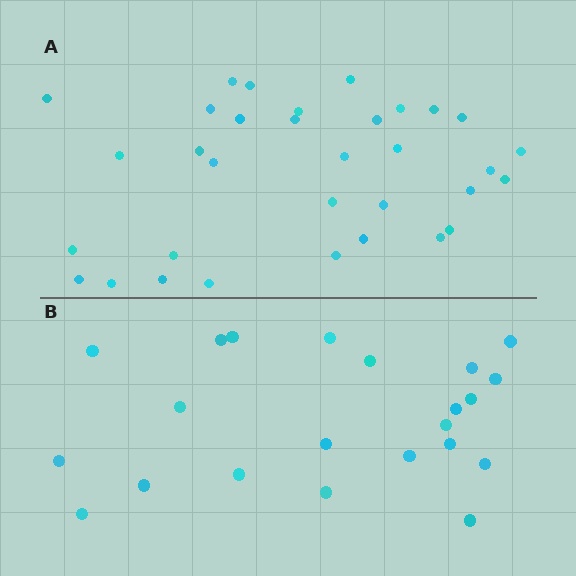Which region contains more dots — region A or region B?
Region A (the top region) has more dots.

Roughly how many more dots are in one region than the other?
Region A has roughly 12 or so more dots than region B.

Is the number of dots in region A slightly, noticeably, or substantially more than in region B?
Region A has substantially more. The ratio is roughly 1.5 to 1.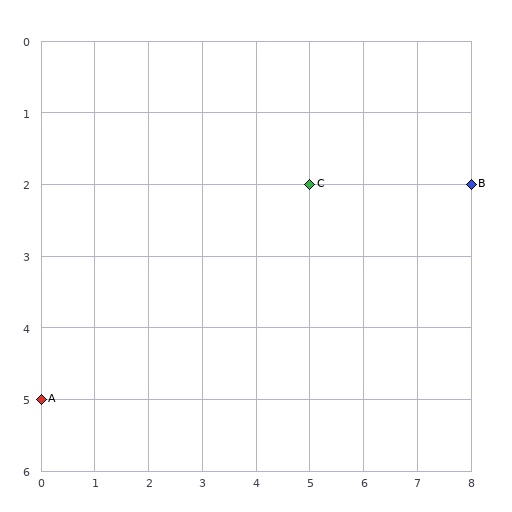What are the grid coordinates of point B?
Point B is at grid coordinates (8, 2).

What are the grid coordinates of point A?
Point A is at grid coordinates (0, 5).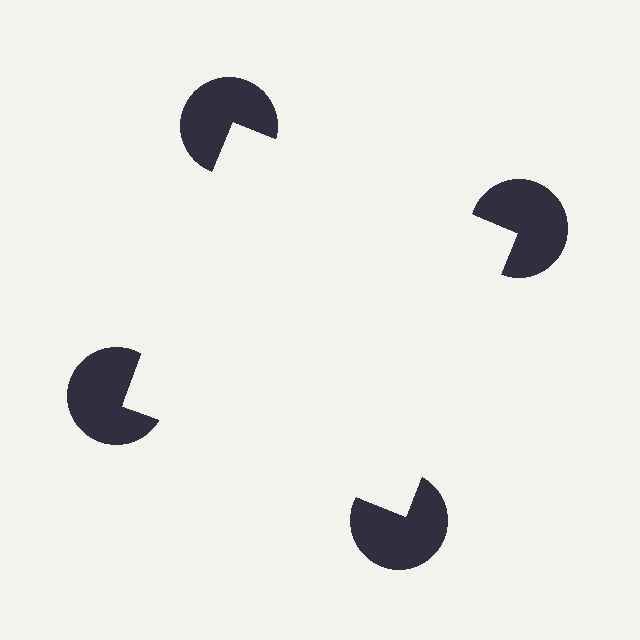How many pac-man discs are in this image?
There are 4 — one at each vertex of the illusory square.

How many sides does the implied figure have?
4 sides.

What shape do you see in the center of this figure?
An illusory square — its edges are inferred from the aligned wedge cuts in the pac-man discs, not physically drawn.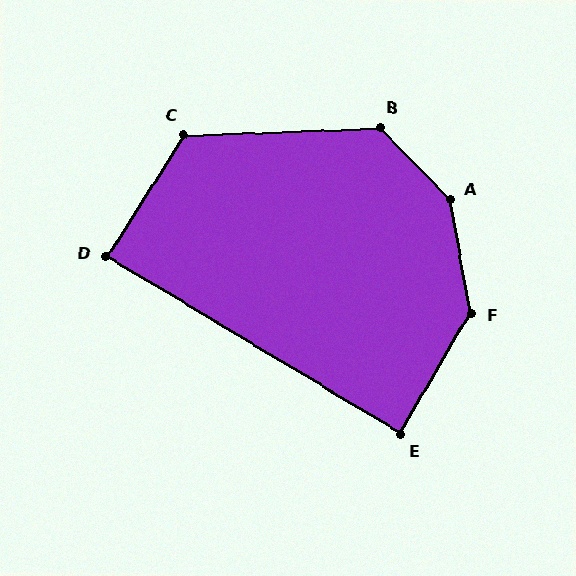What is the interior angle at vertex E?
Approximately 89 degrees (approximately right).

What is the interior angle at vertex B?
Approximately 132 degrees (obtuse).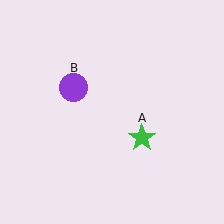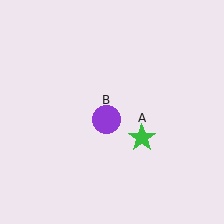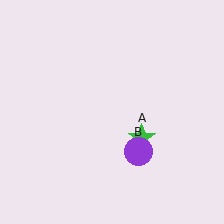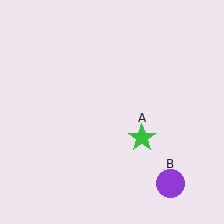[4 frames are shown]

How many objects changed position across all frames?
1 object changed position: purple circle (object B).